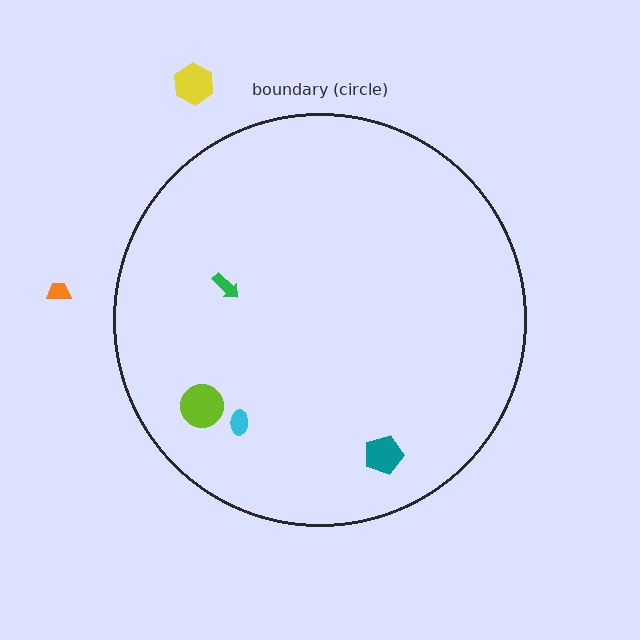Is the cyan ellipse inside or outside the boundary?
Inside.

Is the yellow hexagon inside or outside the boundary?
Outside.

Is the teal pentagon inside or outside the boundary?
Inside.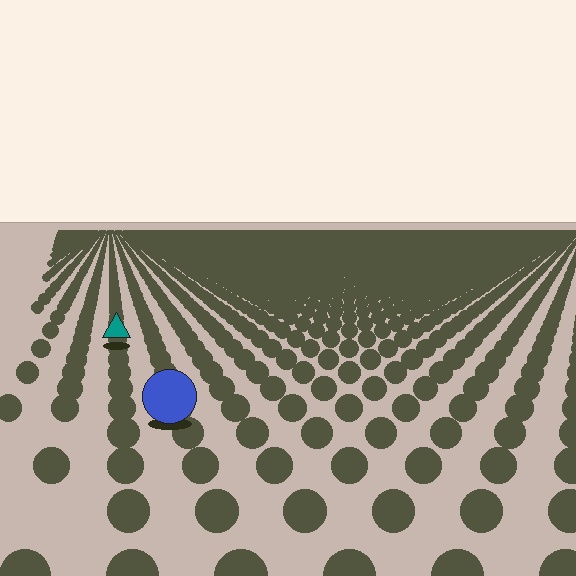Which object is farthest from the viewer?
The teal triangle is farthest from the viewer. It appears smaller and the ground texture around it is denser.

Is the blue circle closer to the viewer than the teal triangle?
Yes. The blue circle is closer — you can tell from the texture gradient: the ground texture is coarser near it.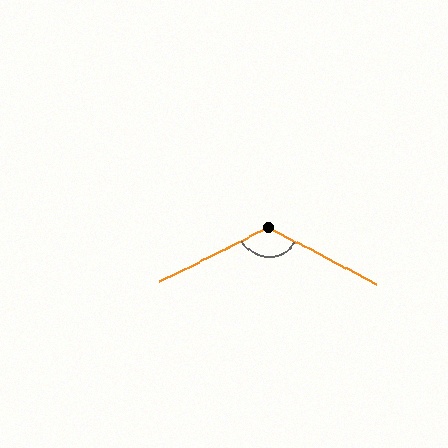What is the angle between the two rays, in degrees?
Approximately 126 degrees.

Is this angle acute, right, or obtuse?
It is obtuse.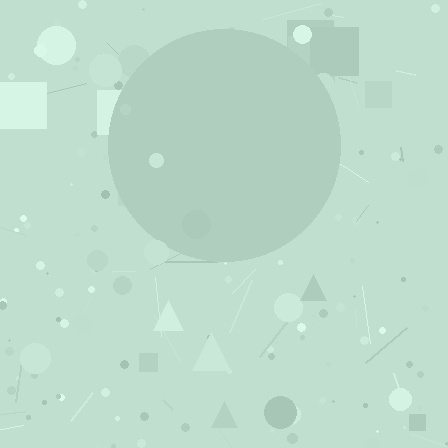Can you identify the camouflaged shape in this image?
The camouflaged shape is a circle.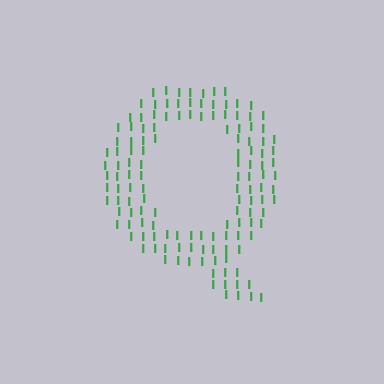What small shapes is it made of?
It is made of small letter I's.